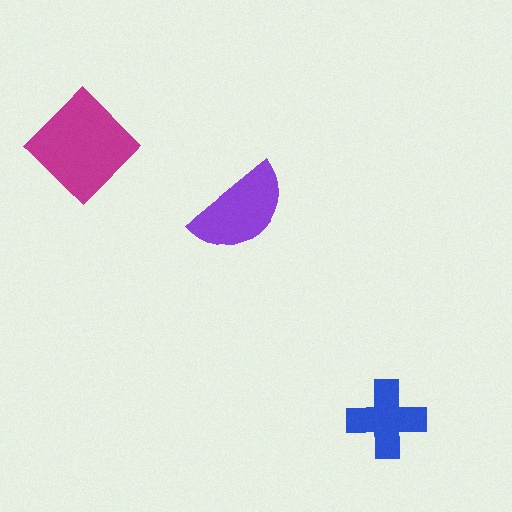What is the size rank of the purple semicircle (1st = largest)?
2nd.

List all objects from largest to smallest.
The magenta diamond, the purple semicircle, the blue cross.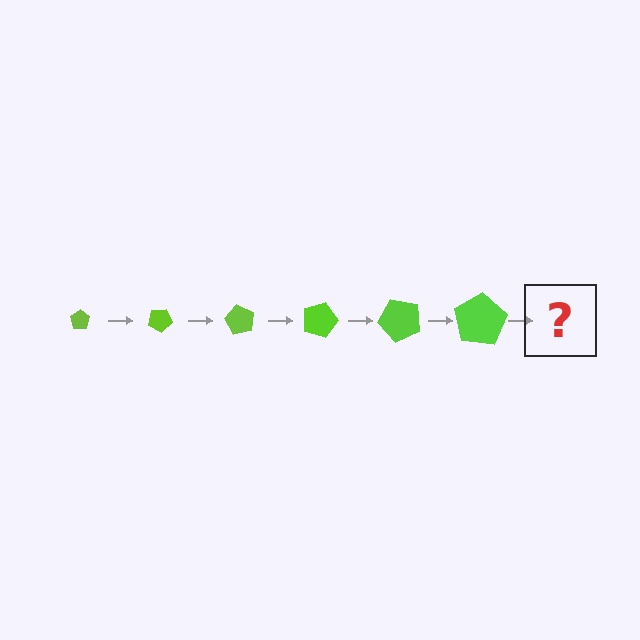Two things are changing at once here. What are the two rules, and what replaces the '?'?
The two rules are that the pentagon grows larger each step and it rotates 30 degrees each step. The '?' should be a pentagon, larger than the previous one and rotated 180 degrees from the start.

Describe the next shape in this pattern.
It should be a pentagon, larger than the previous one and rotated 180 degrees from the start.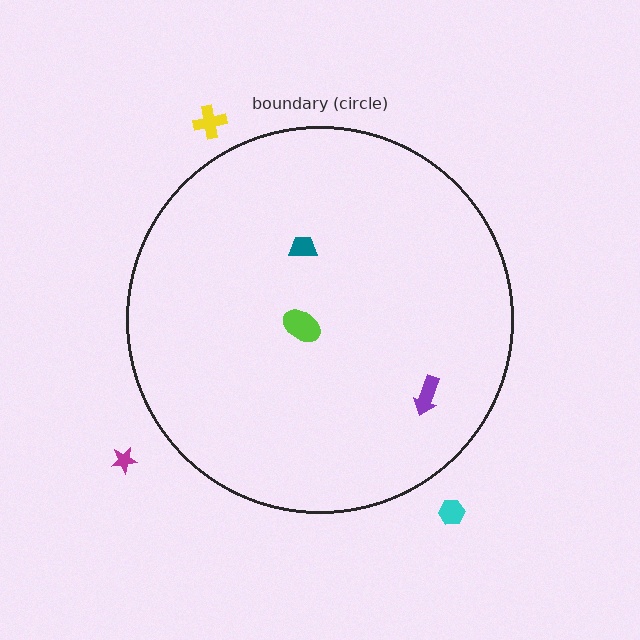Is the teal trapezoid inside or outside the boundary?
Inside.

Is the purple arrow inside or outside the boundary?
Inside.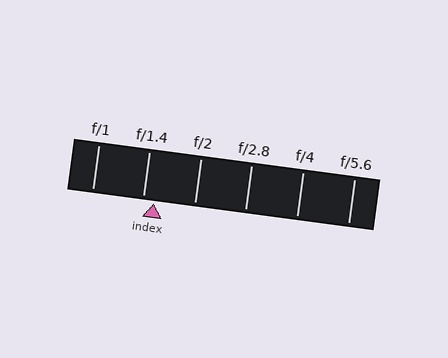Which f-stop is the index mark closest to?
The index mark is closest to f/1.4.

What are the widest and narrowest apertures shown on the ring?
The widest aperture shown is f/1 and the narrowest is f/5.6.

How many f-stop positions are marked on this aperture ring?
There are 6 f-stop positions marked.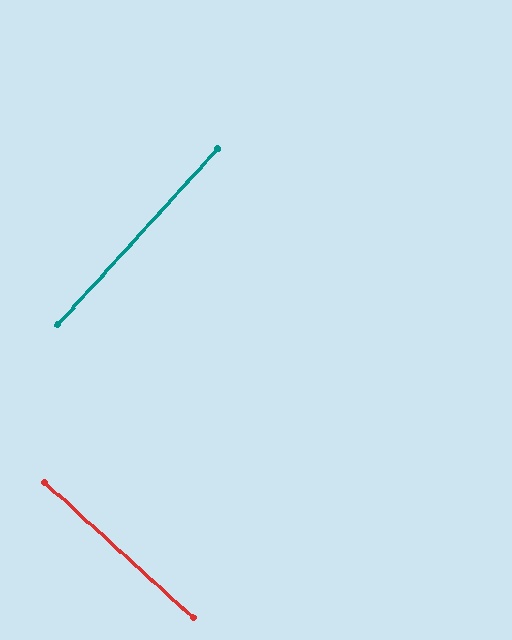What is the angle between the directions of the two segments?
Approximately 90 degrees.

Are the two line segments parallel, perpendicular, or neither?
Perpendicular — they meet at approximately 90°.